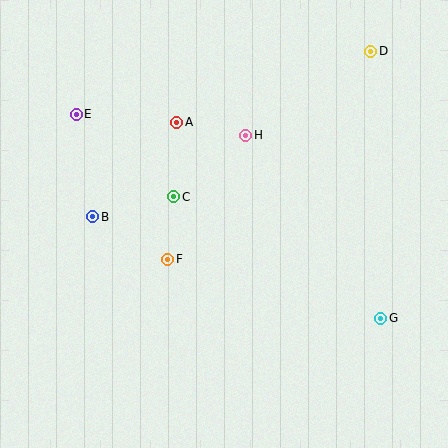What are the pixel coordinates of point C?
Point C is at (174, 197).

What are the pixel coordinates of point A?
Point A is at (177, 122).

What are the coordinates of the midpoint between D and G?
The midpoint between D and G is at (376, 185).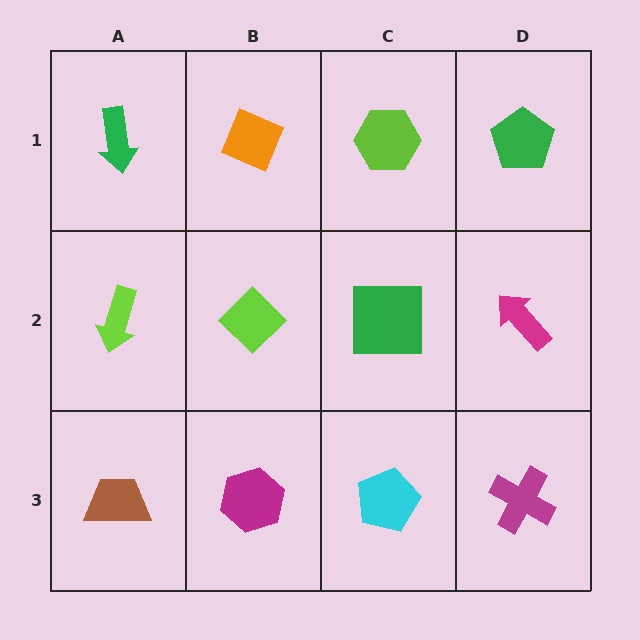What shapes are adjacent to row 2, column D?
A green pentagon (row 1, column D), a magenta cross (row 3, column D), a green square (row 2, column C).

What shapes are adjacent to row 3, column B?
A lime diamond (row 2, column B), a brown trapezoid (row 3, column A), a cyan pentagon (row 3, column C).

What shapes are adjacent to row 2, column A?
A green arrow (row 1, column A), a brown trapezoid (row 3, column A), a lime diamond (row 2, column B).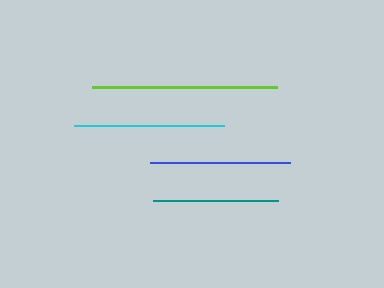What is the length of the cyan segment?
The cyan segment is approximately 150 pixels long.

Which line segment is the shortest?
The teal line is the shortest at approximately 125 pixels.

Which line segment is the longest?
The lime line is the longest at approximately 186 pixels.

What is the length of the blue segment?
The blue segment is approximately 140 pixels long.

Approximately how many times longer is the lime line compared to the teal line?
The lime line is approximately 1.5 times the length of the teal line.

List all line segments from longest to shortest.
From longest to shortest: lime, cyan, blue, teal.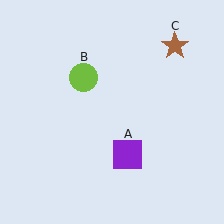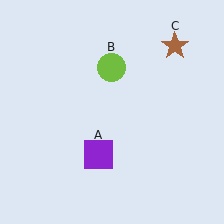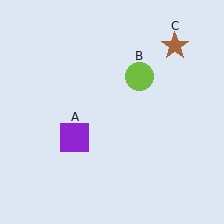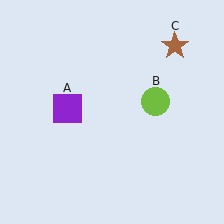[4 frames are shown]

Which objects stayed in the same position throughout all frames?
Brown star (object C) remained stationary.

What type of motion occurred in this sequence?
The purple square (object A), lime circle (object B) rotated clockwise around the center of the scene.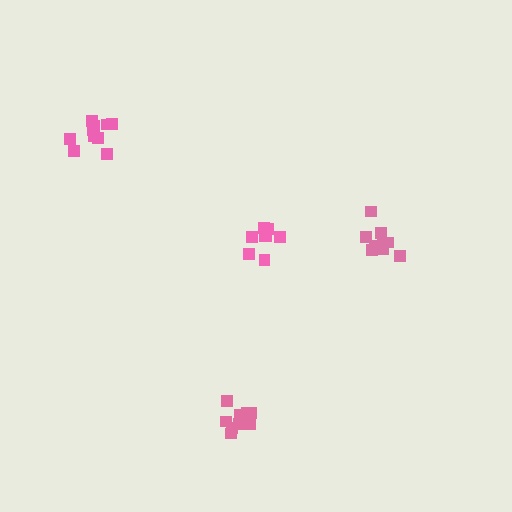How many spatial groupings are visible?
There are 4 spatial groupings.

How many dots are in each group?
Group 1: 8 dots, Group 2: 11 dots, Group 3: 12 dots, Group 4: 10 dots (41 total).